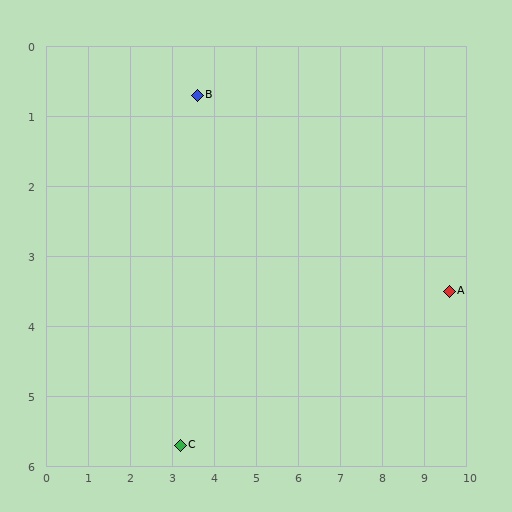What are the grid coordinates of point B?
Point B is at approximately (3.6, 0.7).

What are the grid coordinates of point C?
Point C is at approximately (3.2, 5.7).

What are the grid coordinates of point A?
Point A is at approximately (9.6, 3.5).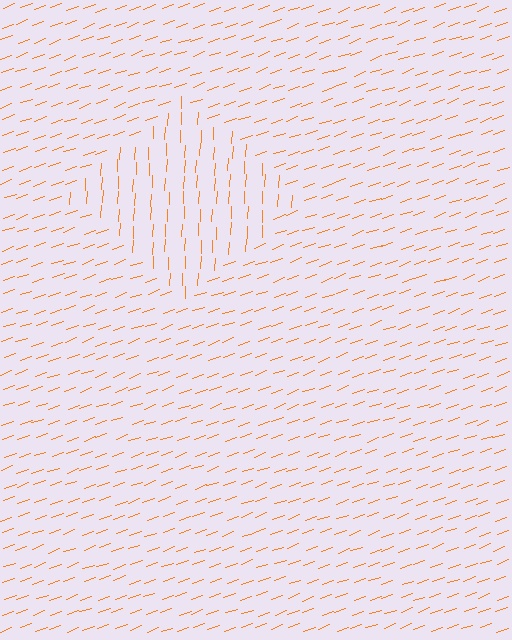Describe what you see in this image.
The image is filled with small orange line segments. A diamond region in the image has lines oriented differently from the surrounding lines, creating a visible texture boundary.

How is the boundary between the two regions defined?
The boundary is defined purely by a change in line orientation (approximately 68 degrees difference). All lines are the same color and thickness.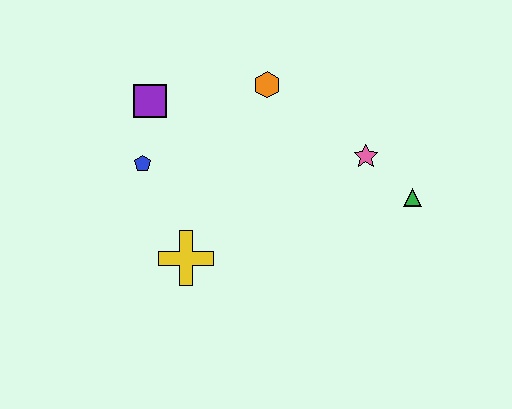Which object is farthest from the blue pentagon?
The green triangle is farthest from the blue pentagon.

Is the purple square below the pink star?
No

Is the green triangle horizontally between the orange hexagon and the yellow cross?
No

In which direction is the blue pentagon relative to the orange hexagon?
The blue pentagon is to the left of the orange hexagon.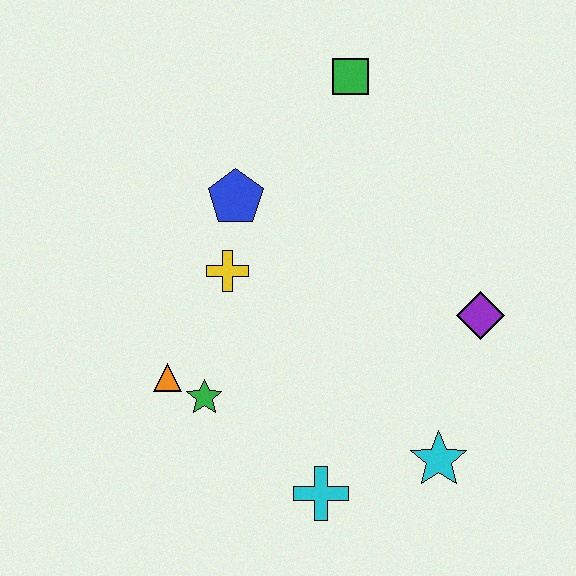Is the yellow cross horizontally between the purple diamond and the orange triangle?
Yes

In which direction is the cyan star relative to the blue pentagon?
The cyan star is below the blue pentagon.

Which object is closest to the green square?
The blue pentagon is closest to the green square.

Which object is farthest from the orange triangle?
The green square is farthest from the orange triangle.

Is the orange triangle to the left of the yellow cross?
Yes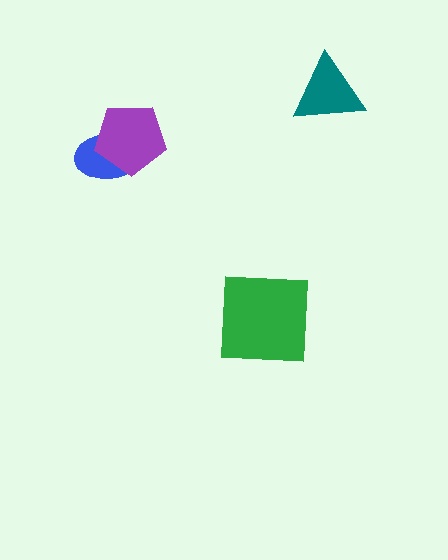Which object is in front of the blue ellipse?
The purple pentagon is in front of the blue ellipse.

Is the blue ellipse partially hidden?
Yes, it is partially covered by another shape.